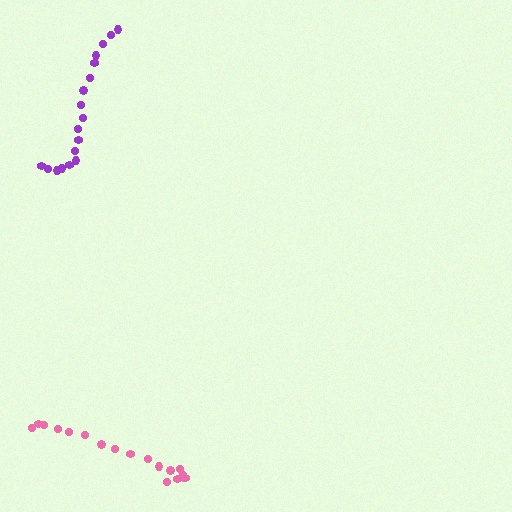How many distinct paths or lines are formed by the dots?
There are 2 distinct paths.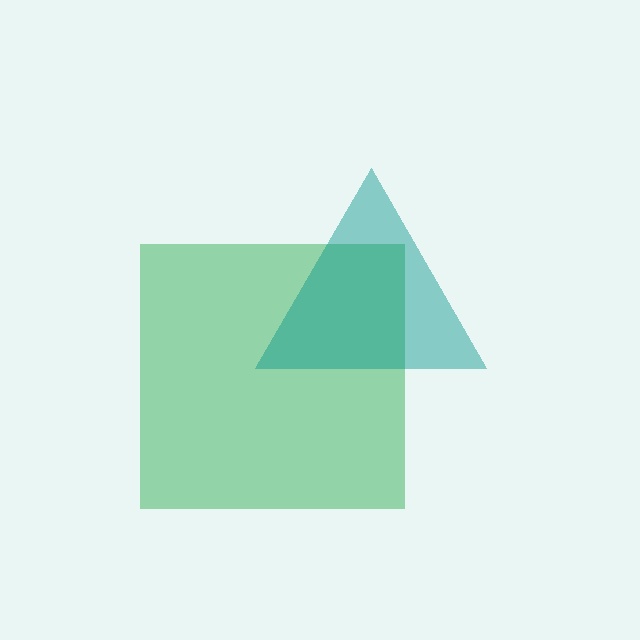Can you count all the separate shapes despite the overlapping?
Yes, there are 2 separate shapes.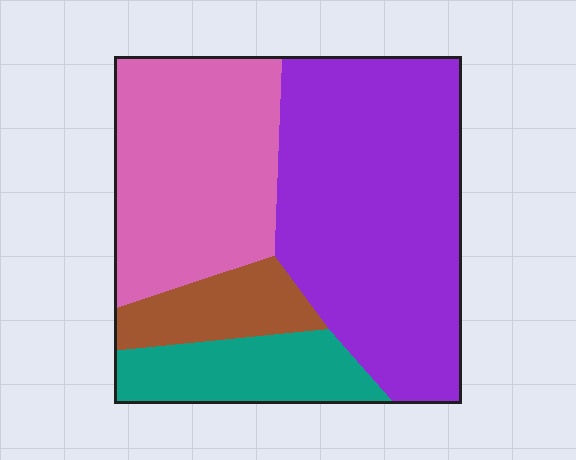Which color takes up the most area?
Purple, at roughly 45%.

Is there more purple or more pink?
Purple.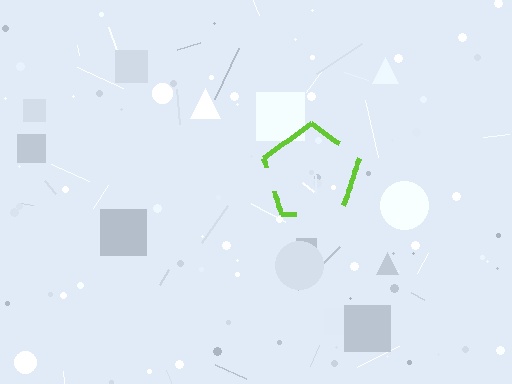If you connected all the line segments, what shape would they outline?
They would outline a pentagon.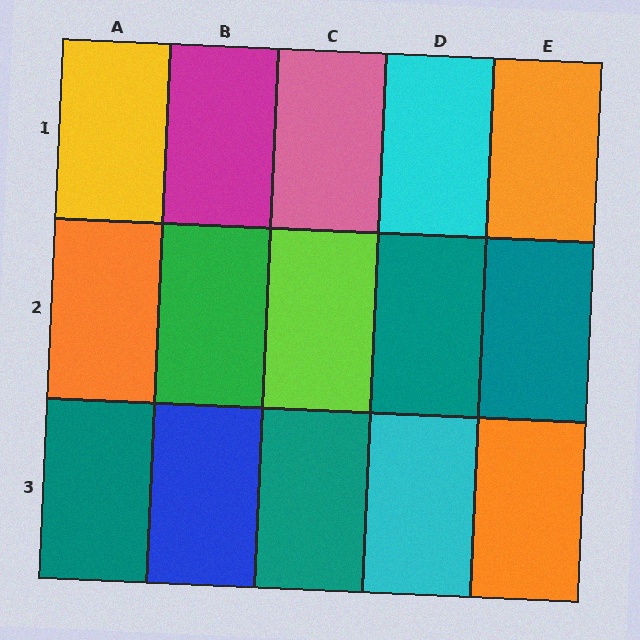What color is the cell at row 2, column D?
Teal.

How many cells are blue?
1 cell is blue.